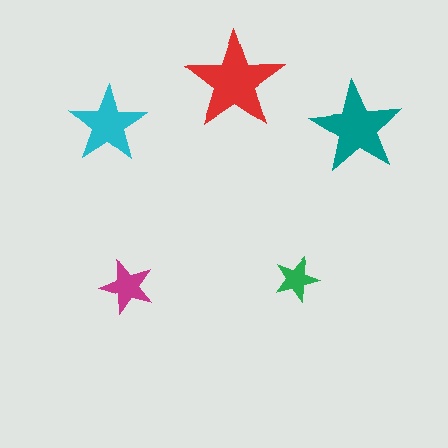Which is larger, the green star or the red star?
The red one.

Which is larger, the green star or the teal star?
The teal one.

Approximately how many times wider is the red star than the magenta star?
About 2 times wider.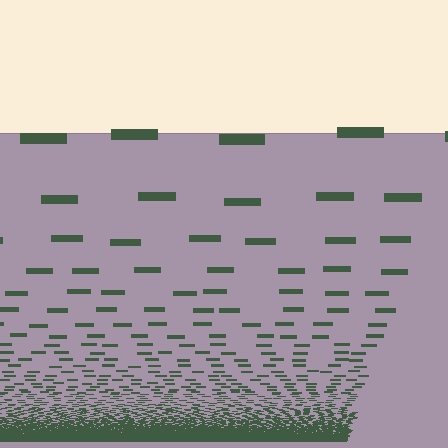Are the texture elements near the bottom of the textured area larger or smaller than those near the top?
Smaller. The gradient is inverted — elements near the bottom are smaller and denser.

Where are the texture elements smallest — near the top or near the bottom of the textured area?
Near the bottom.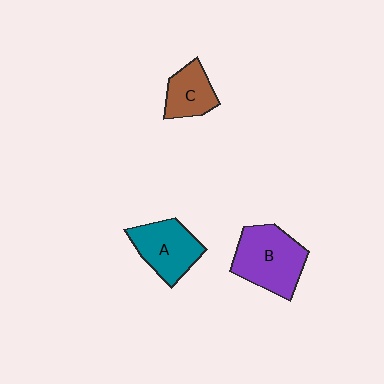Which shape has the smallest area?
Shape C (brown).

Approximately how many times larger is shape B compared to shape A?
Approximately 1.2 times.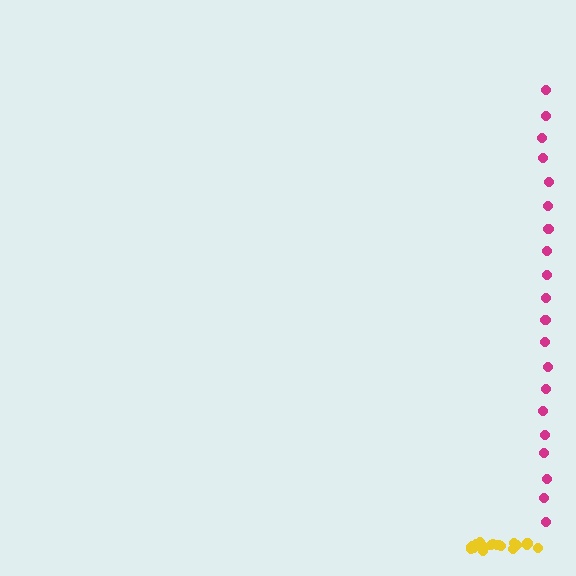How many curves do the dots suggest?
There are 2 distinct paths.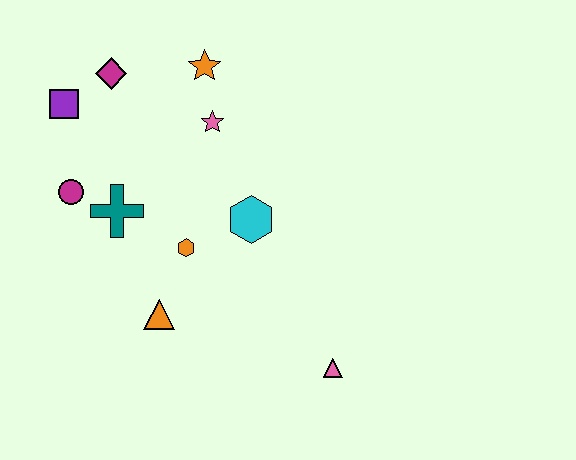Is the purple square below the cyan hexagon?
No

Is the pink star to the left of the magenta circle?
No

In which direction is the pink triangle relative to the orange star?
The pink triangle is below the orange star.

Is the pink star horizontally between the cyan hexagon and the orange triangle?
Yes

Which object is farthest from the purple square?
The pink triangle is farthest from the purple square.